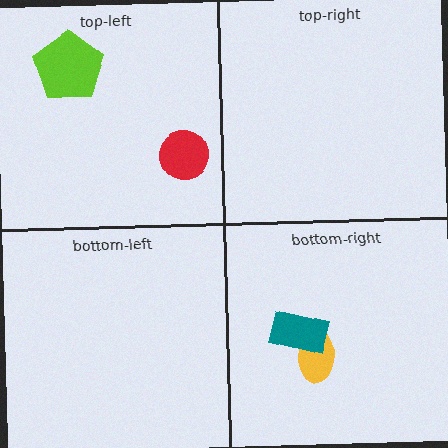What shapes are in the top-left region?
The red circle, the lime pentagon.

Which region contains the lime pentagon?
The top-left region.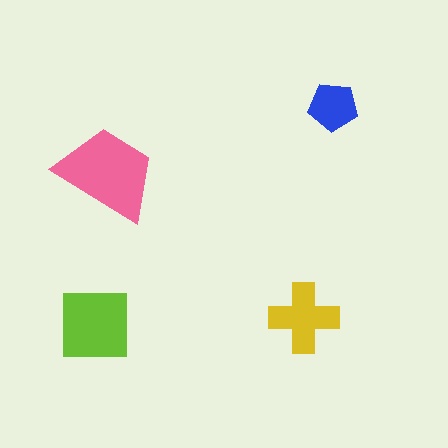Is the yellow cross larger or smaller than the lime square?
Smaller.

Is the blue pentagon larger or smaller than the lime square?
Smaller.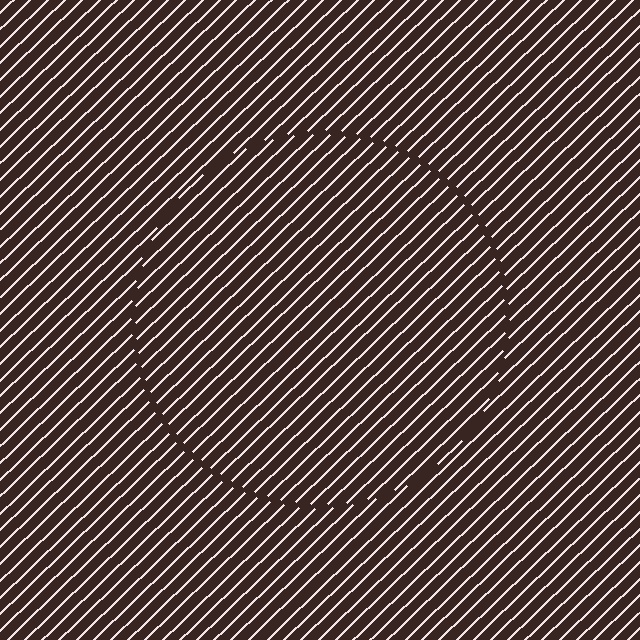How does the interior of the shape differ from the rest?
The interior of the shape contains the same grating, shifted by half a period — the contour is defined by the phase discontinuity where line-ends from the inner and outer gratings abut.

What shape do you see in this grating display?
An illusory circle. The interior of the shape contains the same grating, shifted by half a period — the contour is defined by the phase discontinuity where line-ends from the inner and outer gratings abut.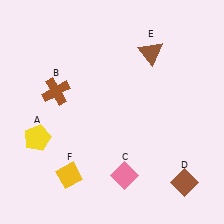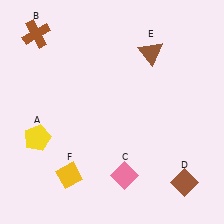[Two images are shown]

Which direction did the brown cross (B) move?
The brown cross (B) moved up.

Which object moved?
The brown cross (B) moved up.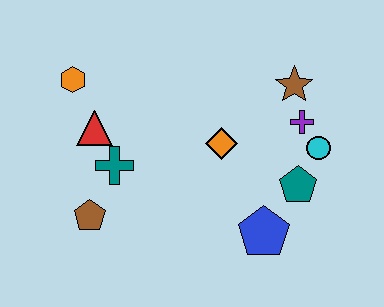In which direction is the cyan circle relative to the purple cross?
The cyan circle is below the purple cross.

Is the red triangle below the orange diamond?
No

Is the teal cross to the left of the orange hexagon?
No